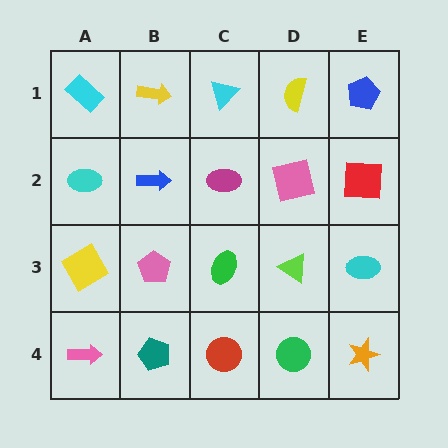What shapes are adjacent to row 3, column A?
A cyan ellipse (row 2, column A), a pink arrow (row 4, column A), a pink pentagon (row 3, column B).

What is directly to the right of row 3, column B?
A green ellipse.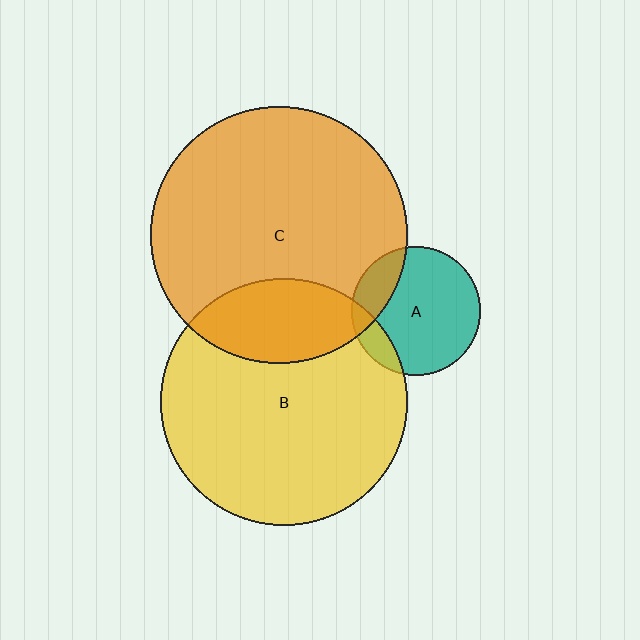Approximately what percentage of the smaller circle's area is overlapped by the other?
Approximately 15%.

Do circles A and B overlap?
Yes.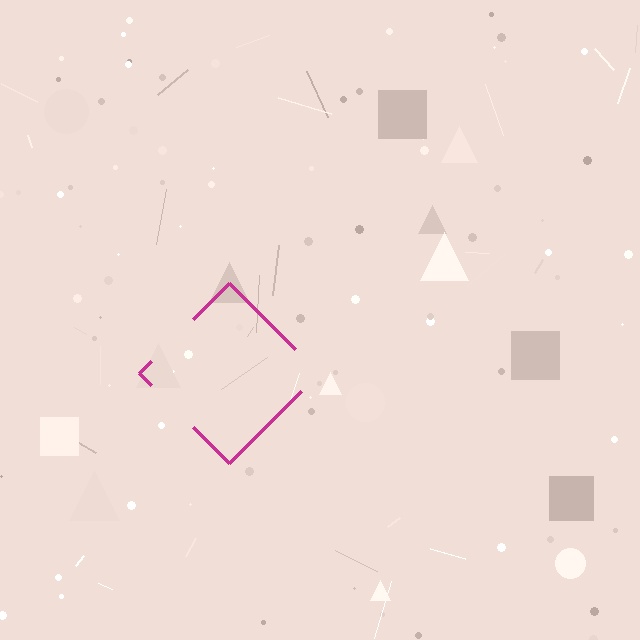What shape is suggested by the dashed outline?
The dashed outline suggests a diamond.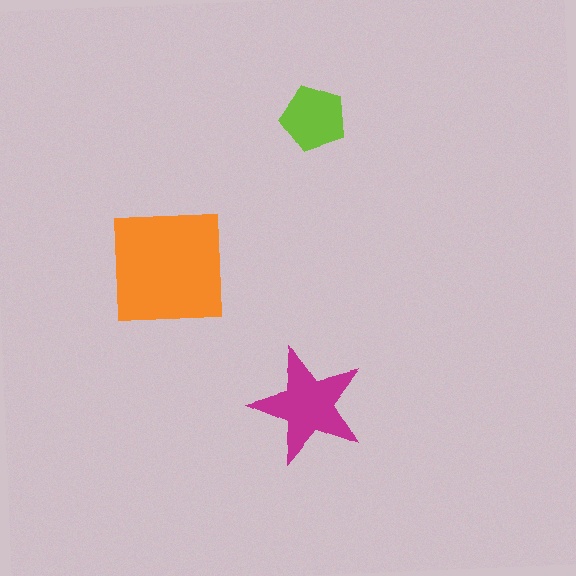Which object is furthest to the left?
The orange square is leftmost.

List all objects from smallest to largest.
The lime pentagon, the magenta star, the orange square.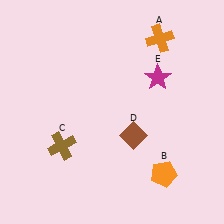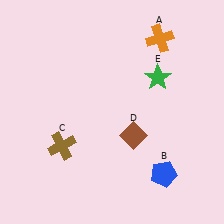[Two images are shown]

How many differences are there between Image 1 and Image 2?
There are 2 differences between the two images.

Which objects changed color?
B changed from orange to blue. E changed from magenta to green.